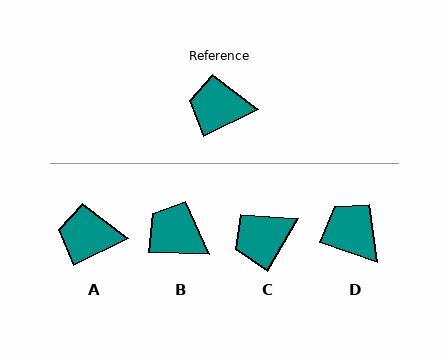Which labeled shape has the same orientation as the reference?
A.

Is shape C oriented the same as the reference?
No, it is off by about 34 degrees.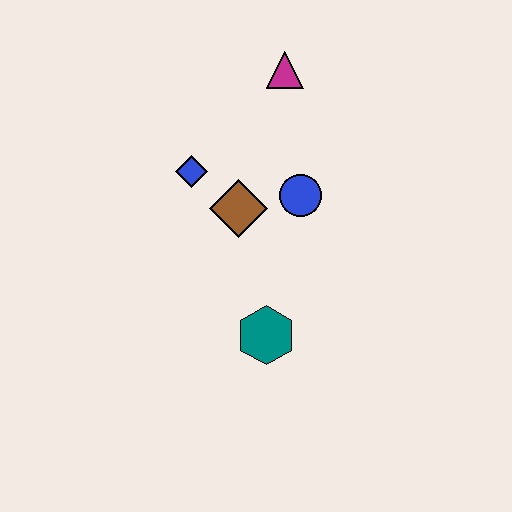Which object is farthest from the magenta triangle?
The teal hexagon is farthest from the magenta triangle.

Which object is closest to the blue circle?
The brown diamond is closest to the blue circle.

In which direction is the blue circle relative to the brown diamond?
The blue circle is to the right of the brown diamond.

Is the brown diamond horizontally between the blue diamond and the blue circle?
Yes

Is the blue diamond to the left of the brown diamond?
Yes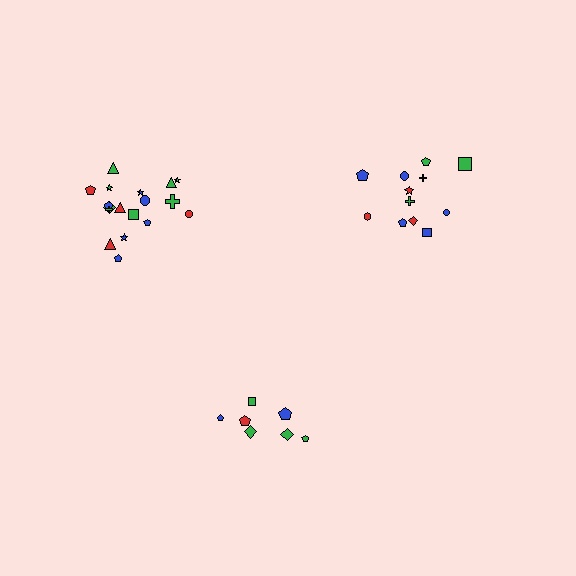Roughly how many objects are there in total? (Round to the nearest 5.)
Roughly 35 objects in total.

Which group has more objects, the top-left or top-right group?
The top-left group.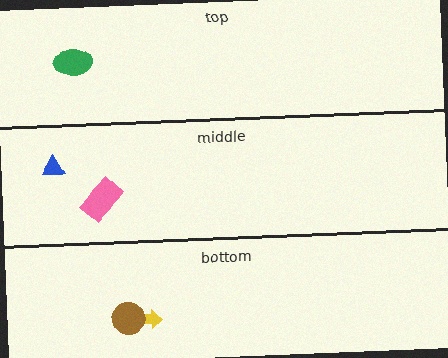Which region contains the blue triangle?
The middle region.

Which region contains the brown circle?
The bottom region.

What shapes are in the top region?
The green ellipse.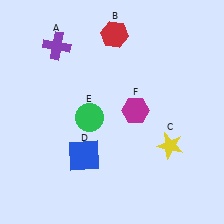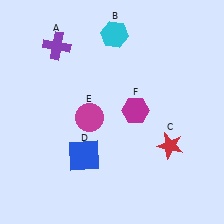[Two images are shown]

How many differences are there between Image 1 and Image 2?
There are 3 differences between the two images.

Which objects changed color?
B changed from red to cyan. C changed from yellow to red. E changed from green to magenta.